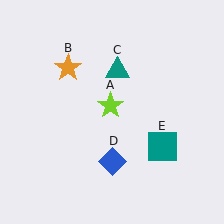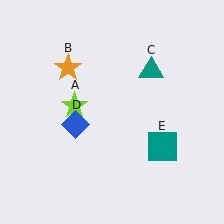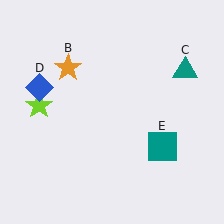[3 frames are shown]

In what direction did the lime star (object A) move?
The lime star (object A) moved left.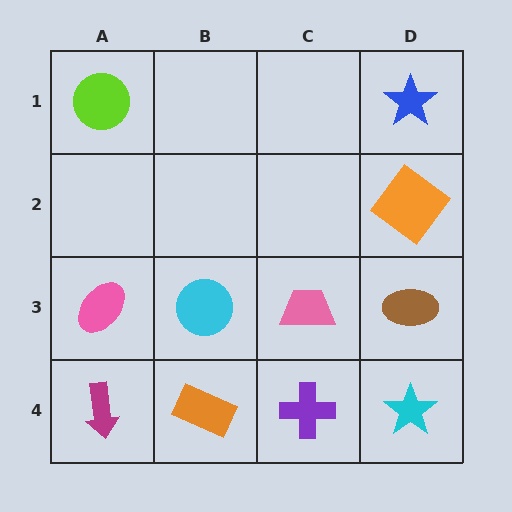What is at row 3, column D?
A brown ellipse.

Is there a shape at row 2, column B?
No, that cell is empty.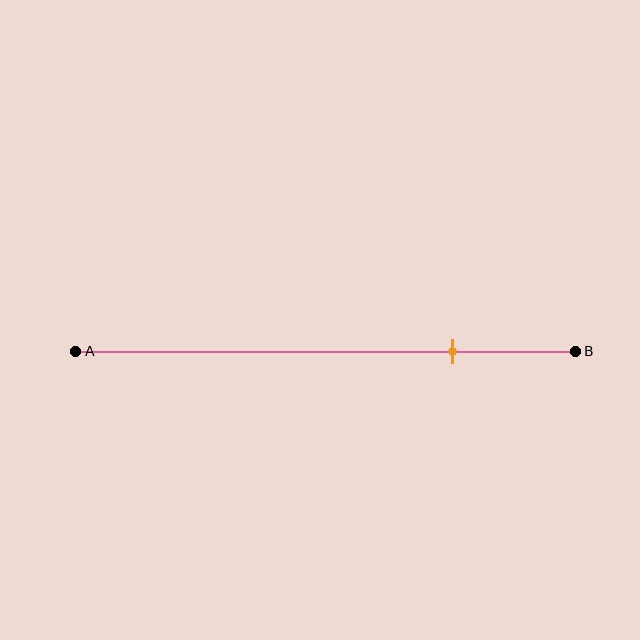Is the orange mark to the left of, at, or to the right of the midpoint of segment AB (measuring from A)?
The orange mark is to the right of the midpoint of segment AB.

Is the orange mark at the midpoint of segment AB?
No, the mark is at about 75% from A, not at the 50% midpoint.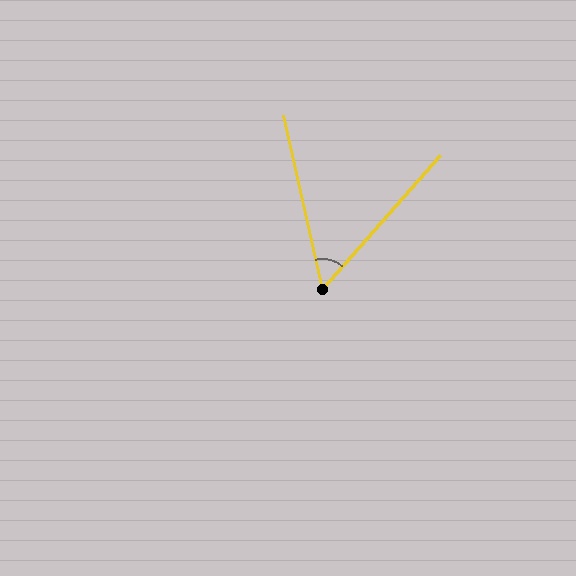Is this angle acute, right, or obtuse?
It is acute.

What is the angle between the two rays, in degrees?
Approximately 54 degrees.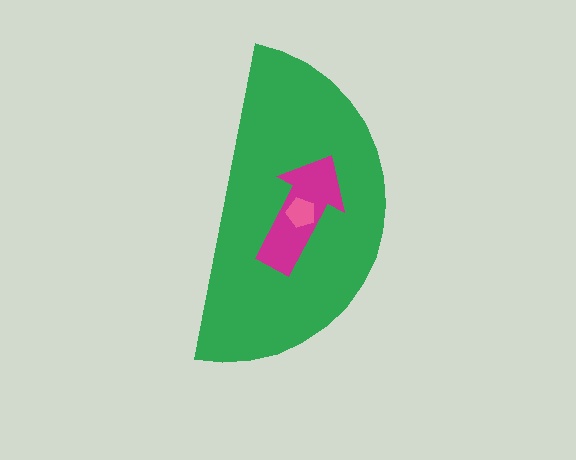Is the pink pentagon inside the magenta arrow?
Yes.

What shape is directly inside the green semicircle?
The magenta arrow.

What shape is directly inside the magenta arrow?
The pink pentagon.